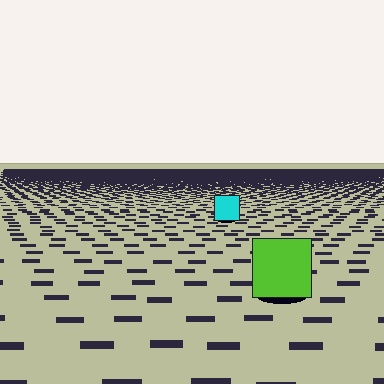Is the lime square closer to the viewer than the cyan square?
Yes. The lime square is closer — you can tell from the texture gradient: the ground texture is coarser near it.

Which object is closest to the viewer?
The lime square is closest. The texture marks near it are larger and more spread out.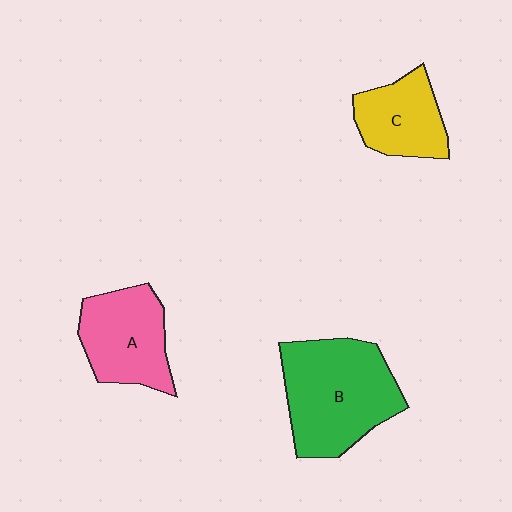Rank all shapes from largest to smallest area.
From largest to smallest: B (green), A (pink), C (yellow).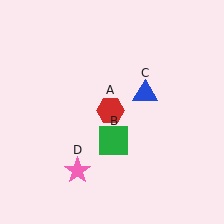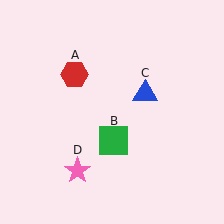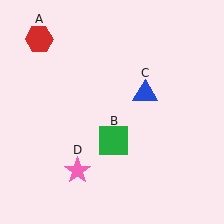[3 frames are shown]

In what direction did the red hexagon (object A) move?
The red hexagon (object A) moved up and to the left.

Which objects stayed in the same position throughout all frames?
Green square (object B) and blue triangle (object C) and pink star (object D) remained stationary.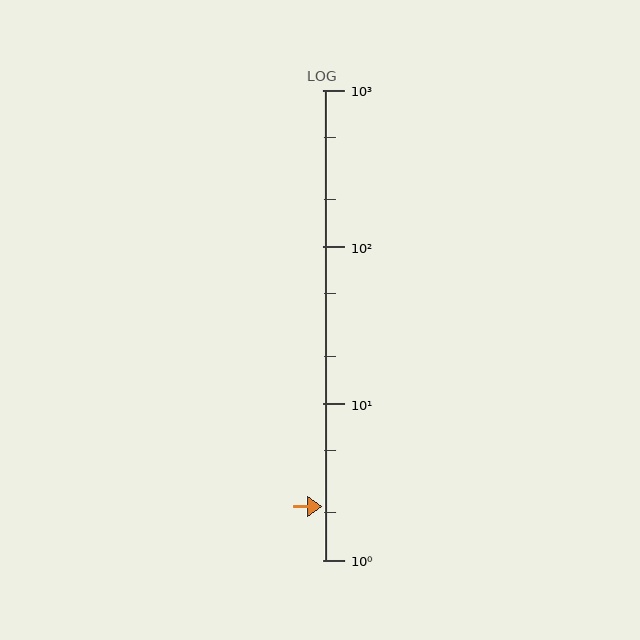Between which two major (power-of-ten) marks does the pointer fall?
The pointer is between 1 and 10.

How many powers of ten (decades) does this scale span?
The scale spans 3 decades, from 1 to 1000.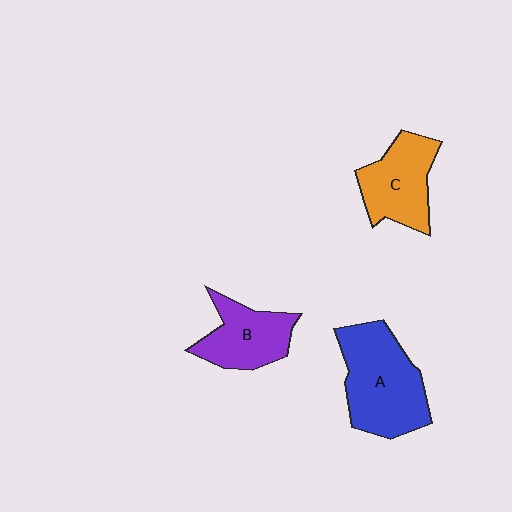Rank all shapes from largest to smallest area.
From largest to smallest: A (blue), C (orange), B (purple).